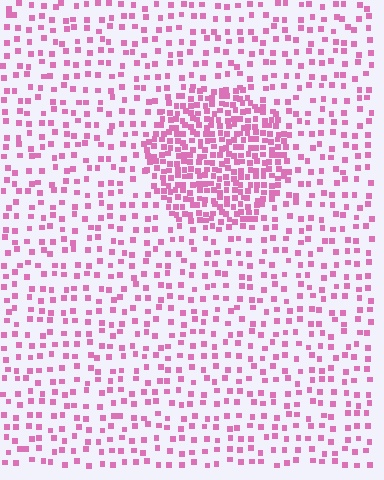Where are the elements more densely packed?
The elements are more densely packed inside the circle boundary.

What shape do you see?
I see a circle.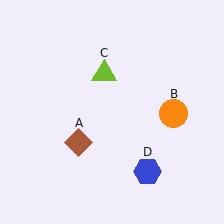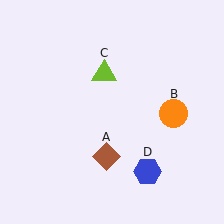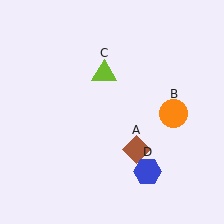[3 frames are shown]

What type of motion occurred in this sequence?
The brown diamond (object A) rotated counterclockwise around the center of the scene.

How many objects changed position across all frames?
1 object changed position: brown diamond (object A).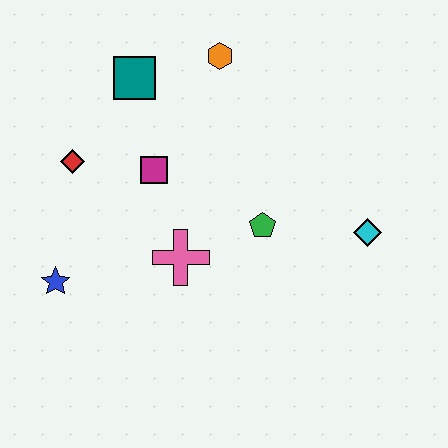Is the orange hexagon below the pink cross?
No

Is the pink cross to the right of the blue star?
Yes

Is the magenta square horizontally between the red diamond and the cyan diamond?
Yes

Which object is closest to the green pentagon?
The pink cross is closest to the green pentagon.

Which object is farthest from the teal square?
The cyan diamond is farthest from the teal square.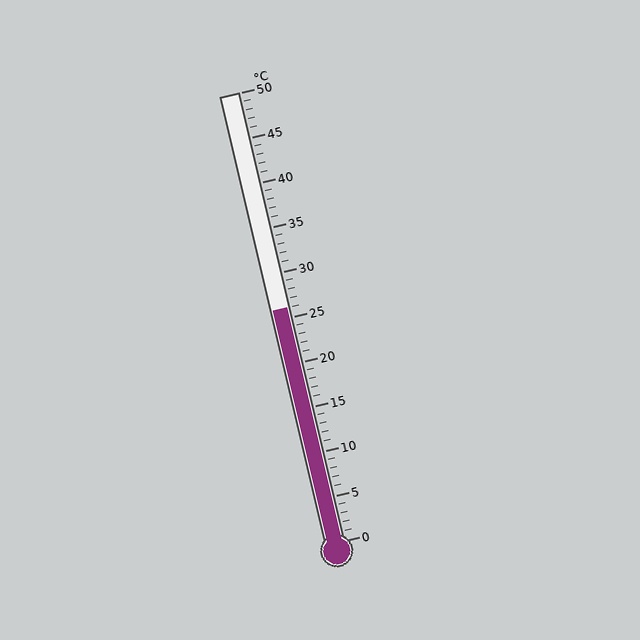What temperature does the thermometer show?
The thermometer shows approximately 26°C.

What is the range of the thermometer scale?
The thermometer scale ranges from 0°C to 50°C.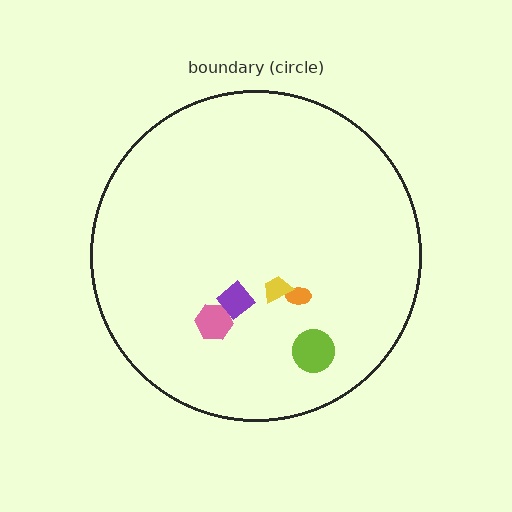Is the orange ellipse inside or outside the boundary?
Inside.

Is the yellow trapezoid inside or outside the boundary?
Inside.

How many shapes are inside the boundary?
5 inside, 0 outside.